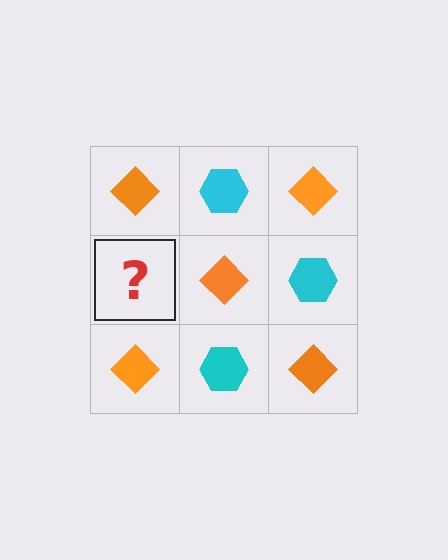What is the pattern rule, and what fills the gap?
The rule is that it alternates orange diamond and cyan hexagon in a checkerboard pattern. The gap should be filled with a cyan hexagon.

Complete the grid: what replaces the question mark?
The question mark should be replaced with a cyan hexagon.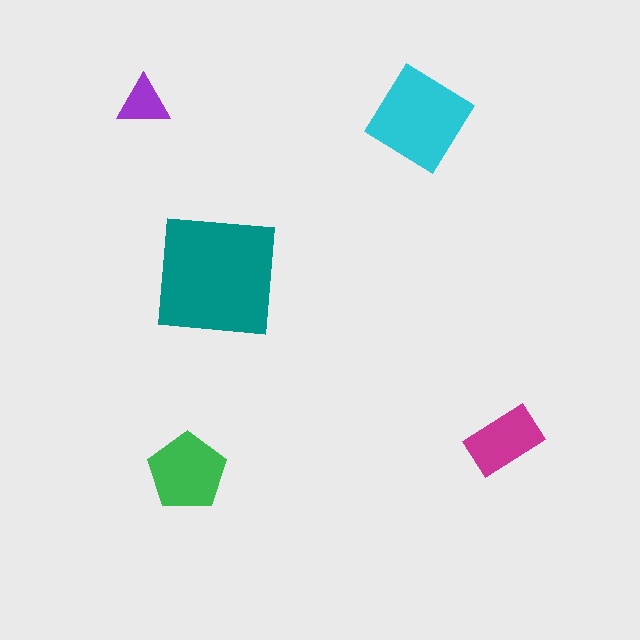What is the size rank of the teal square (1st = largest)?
1st.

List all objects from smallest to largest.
The purple triangle, the magenta rectangle, the green pentagon, the cyan diamond, the teal square.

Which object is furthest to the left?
The purple triangle is leftmost.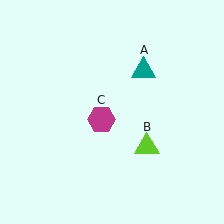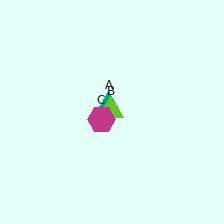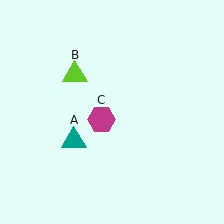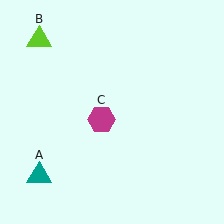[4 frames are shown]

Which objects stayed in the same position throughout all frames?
Magenta hexagon (object C) remained stationary.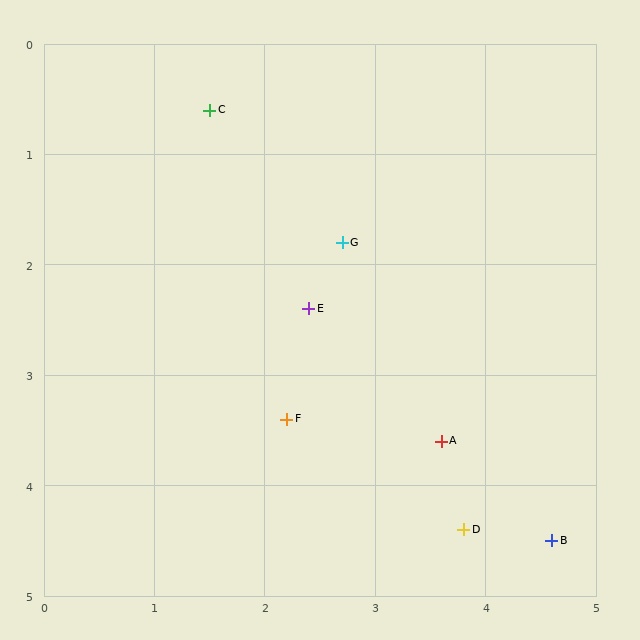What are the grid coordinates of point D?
Point D is at approximately (3.8, 4.4).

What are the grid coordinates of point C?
Point C is at approximately (1.5, 0.6).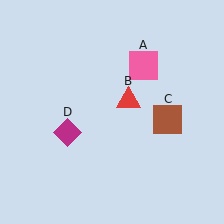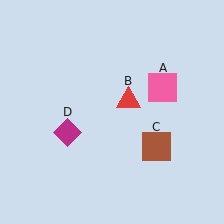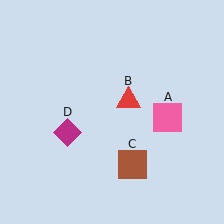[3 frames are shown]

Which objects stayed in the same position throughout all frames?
Red triangle (object B) and magenta diamond (object D) remained stationary.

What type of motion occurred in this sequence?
The pink square (object A), brown square (object C) rotated clockwise around the center of the scene.